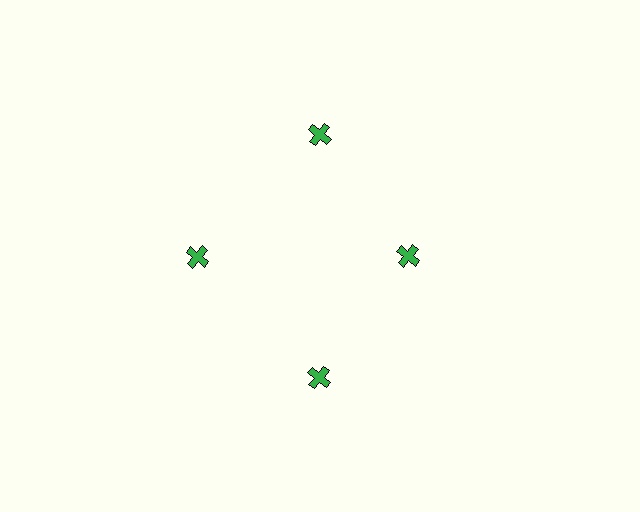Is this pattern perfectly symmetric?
No. The 4 green crosses are arranged in a ring, but one element near the 3 o'clock position is pulled inward toward the center, breaking the 4-fold rotational symmetry.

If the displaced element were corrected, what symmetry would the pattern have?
It would have 4-fold rotational symmetry — the pattern would map onto itself every 90 degrees.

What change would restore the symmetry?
The symmetry would be restored by moving it outward, back onto the ring so that all 4 crosses sit at equal angles and equal distance from the center.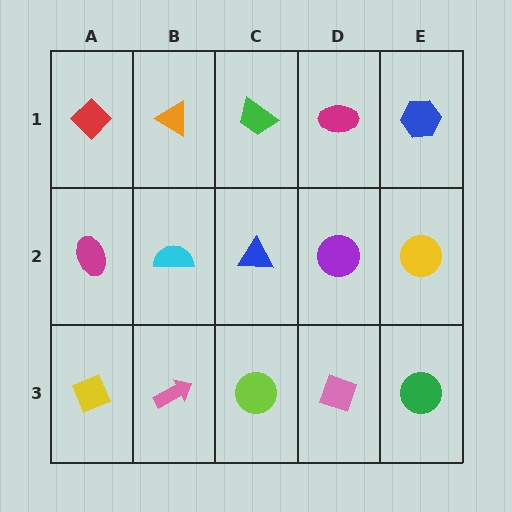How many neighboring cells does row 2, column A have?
3.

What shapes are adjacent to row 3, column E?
A yellow circle (row 2, column E), a pink diamond (row 3, column D).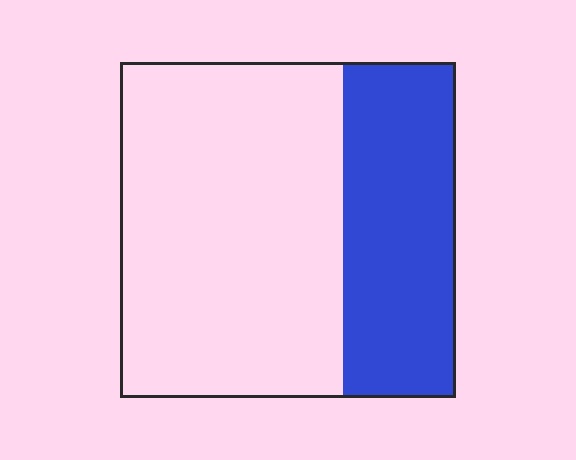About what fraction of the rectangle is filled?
About one third (1/3).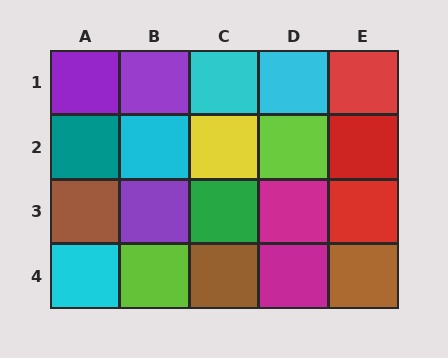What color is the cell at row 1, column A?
Purple.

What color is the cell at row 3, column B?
Purple.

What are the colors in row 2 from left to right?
Teal, cyan, yellow, lime, red.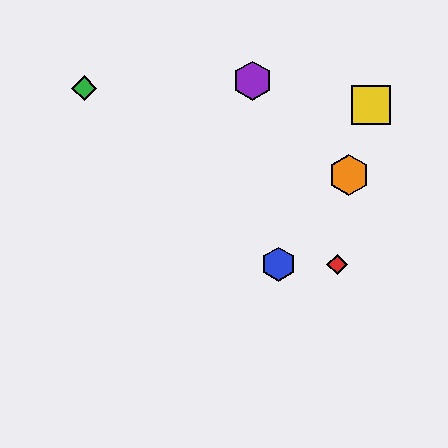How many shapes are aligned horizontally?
2 shapes (the red diamond, the blue hexagon) are aligned horizontally.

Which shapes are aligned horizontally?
The red diamond, the blue hexagon are aligned horizontally.